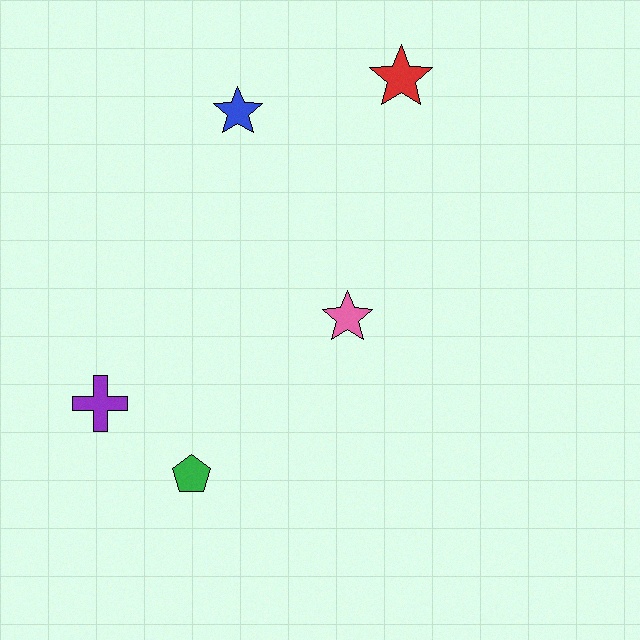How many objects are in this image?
There are 5 objects.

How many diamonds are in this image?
There are no diamonds.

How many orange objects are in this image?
There are no orange objects.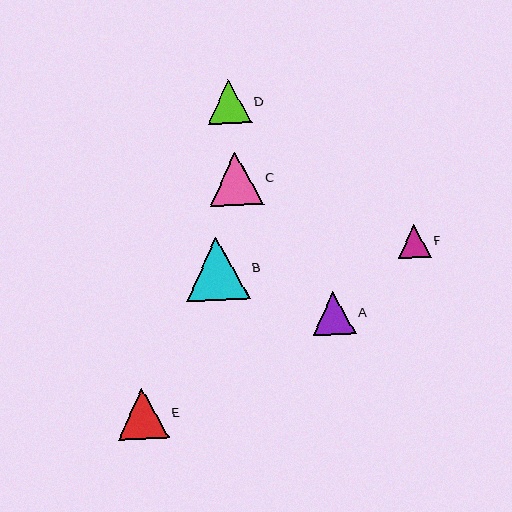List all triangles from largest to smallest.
From largest to smallest: B, C, E, D, A, F.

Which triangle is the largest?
Triangle B is the largest with a size of approximately 63 pixels.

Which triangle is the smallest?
Triangle F is the smallest with a size of approximately 33 pixels.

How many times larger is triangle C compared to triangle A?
Triangle C is approximately 1.3 times the size of triangle A.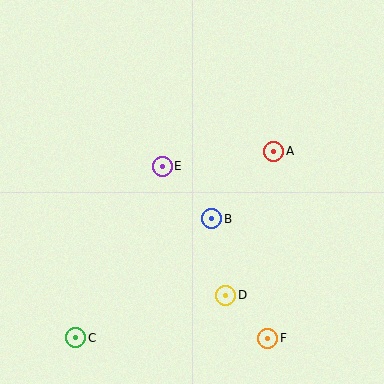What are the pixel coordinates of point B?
Point B is at (212, 219).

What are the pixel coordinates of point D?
Point D is at (226, 295).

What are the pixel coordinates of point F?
Point F is at (268, 338).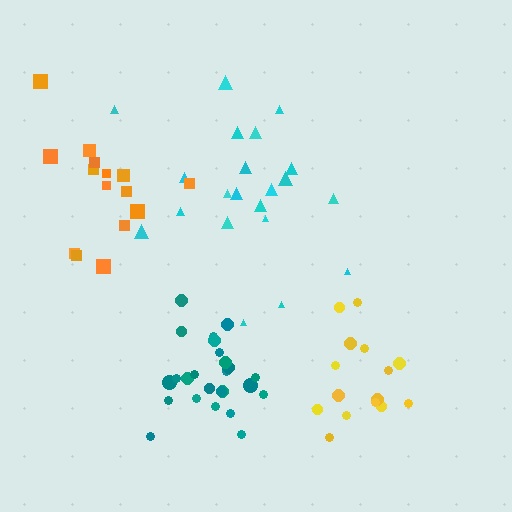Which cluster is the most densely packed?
Teal.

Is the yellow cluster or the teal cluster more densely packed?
Teal.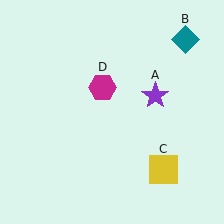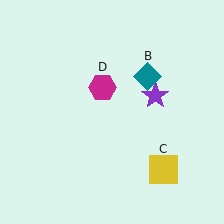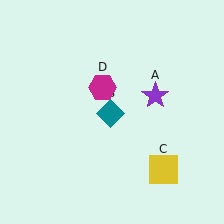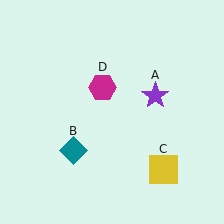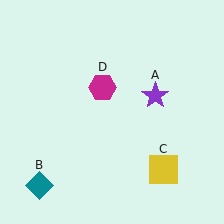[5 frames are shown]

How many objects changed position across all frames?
1 object changed position: teal diamond (object B).